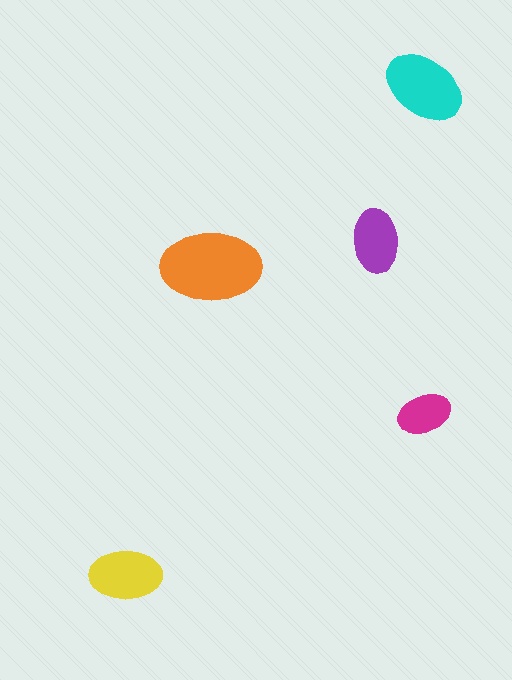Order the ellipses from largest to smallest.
the orange one, the cyan one, the yellow one, the purple one, the magenta one.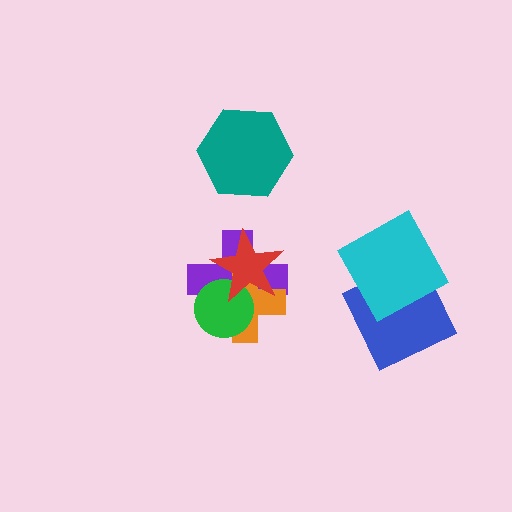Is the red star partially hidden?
No, no other shape covers it.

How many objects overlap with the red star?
3 objects overlap with the red star.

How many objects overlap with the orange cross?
3 objects overlap with the orange cross.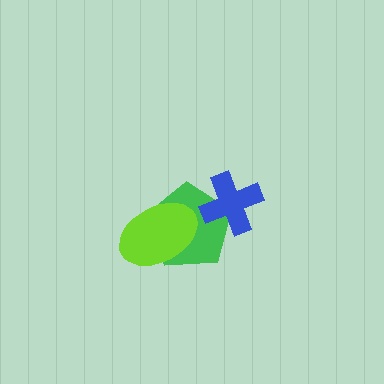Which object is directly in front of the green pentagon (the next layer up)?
The lime ellipse is directly in front of the green pentagon.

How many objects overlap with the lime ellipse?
1 object overlaps with the lime ellipse.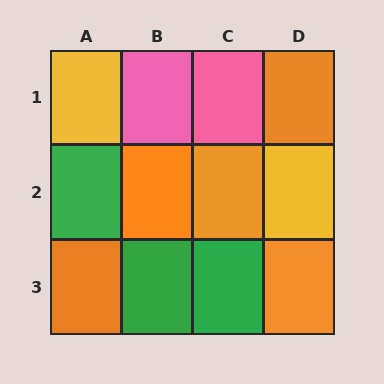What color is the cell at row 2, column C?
Orange.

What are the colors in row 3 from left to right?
Orange, green, green, orange.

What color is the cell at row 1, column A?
Yellow.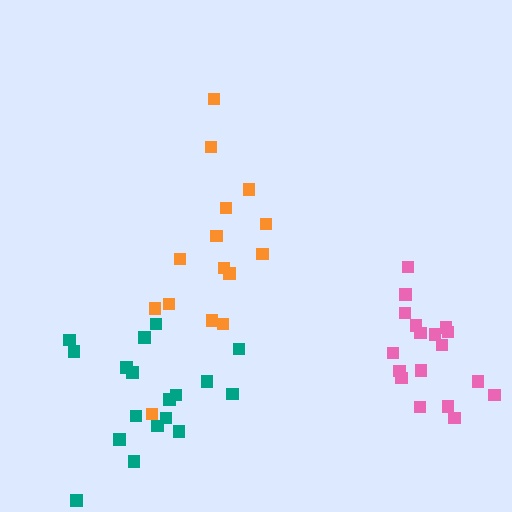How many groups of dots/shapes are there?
There are 3 groups.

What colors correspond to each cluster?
The clusters are colored: teal, orange, pink.